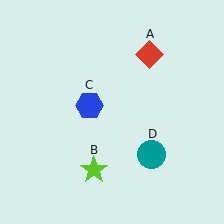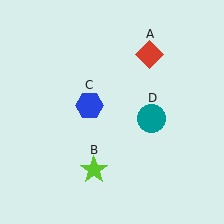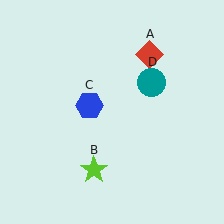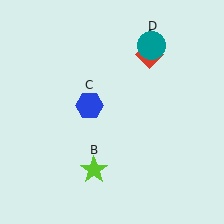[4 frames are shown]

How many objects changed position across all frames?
1 object changed position: teal circle (object D).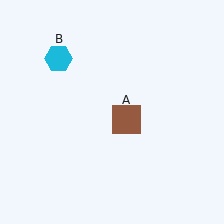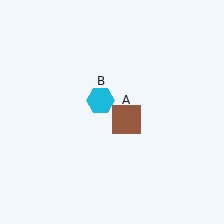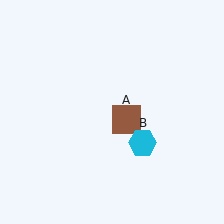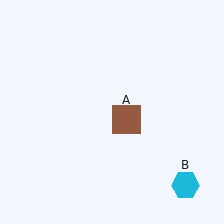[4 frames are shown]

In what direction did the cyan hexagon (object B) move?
The cyan hexagon (object B) moved down and to the right.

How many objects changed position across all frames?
1 object changed position: cyan hexagon (object B).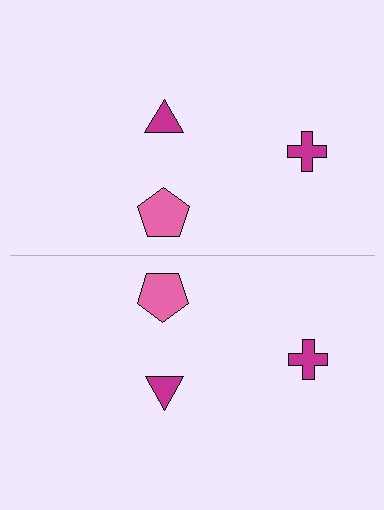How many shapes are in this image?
There are 6 shapes in this image.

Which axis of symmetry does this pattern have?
The pattern has a horizontal axis of symmetry running through the center of the image.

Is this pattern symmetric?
Yes, this pattern has bilateral (reflection) symmetry.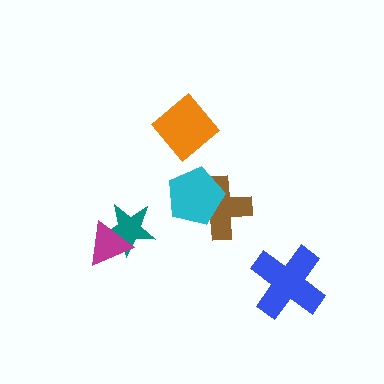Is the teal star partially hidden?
Yes, it is partially covered by another shape.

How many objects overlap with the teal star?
1 object overlaps with the teal star.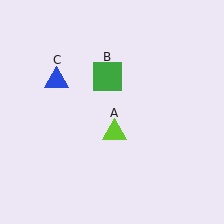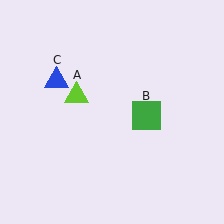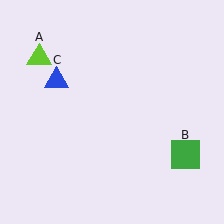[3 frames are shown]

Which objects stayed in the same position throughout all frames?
Blue triangle (object C) remained stationary.